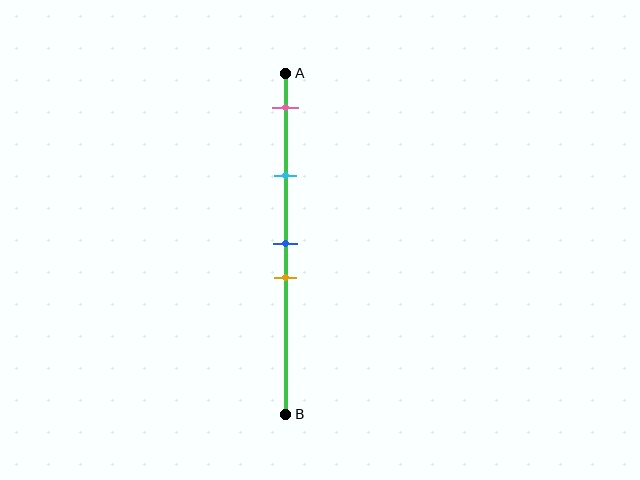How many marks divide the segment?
There are 4 marks dividing the segment.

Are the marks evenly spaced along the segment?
No, the marks are not evenly spaced.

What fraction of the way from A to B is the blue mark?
The blue mark is approximately 50% (0.5) of the way from A to B.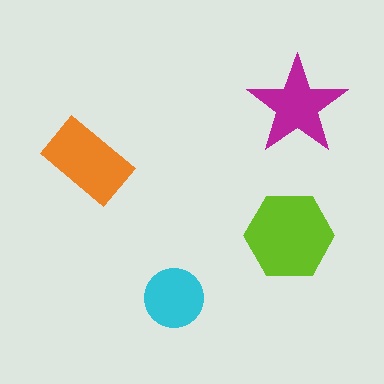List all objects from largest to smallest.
The lime hexagon, the orange rectangle, the magenta star, the cyan circle.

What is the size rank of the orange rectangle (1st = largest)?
2nd.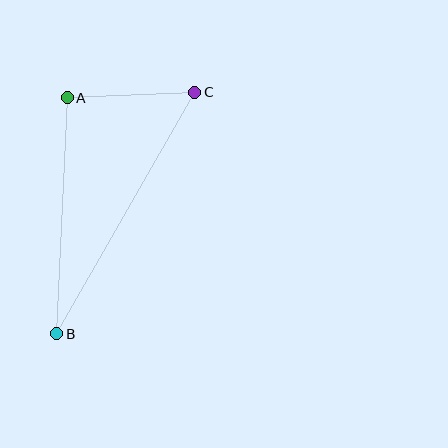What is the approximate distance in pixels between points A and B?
The distance between A and B is approximately 236 pixels.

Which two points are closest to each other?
Points A and C are closest to each other.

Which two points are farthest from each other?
Points B and C are farthest from each other.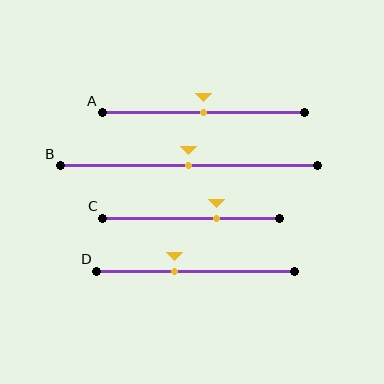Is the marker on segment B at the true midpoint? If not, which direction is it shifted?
Yes, the marker on segment B is at the true midpoint.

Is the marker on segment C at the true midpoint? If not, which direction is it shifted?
No, the marker on segment C is shifted to the right by about 15% of the segment length.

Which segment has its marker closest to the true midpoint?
Segment A has its marker closest to the true midpoint.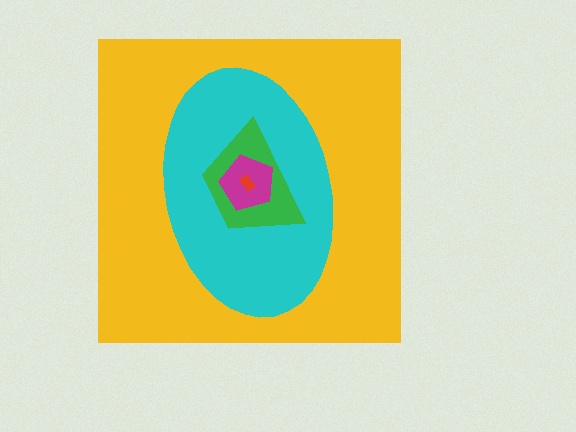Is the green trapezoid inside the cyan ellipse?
Yes.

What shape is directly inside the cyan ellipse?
The green trapezoid.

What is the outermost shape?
The yellow square.